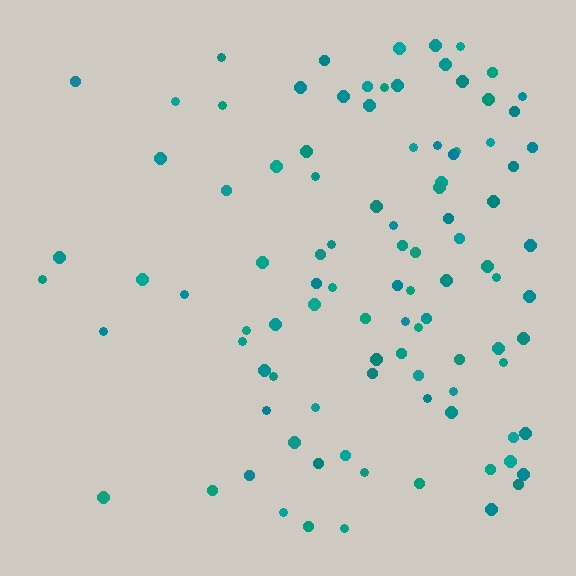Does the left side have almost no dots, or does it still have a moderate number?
Still a moderate number, just noticeably fewer than the right.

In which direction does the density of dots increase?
From left to right, with the right side densest.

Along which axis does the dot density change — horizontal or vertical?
Horizontal.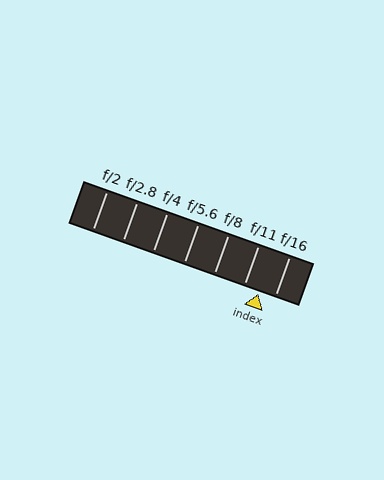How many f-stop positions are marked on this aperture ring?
There are 7 f-stop positions marked.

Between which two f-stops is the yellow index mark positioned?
The index mark is between f/11 and f/16.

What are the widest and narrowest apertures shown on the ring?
The widest aperture shown is f/2 and the narrowest is f/16.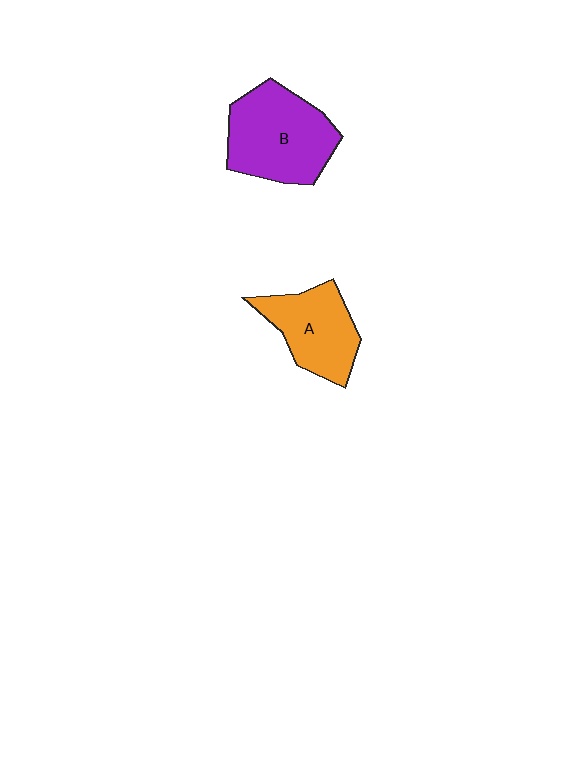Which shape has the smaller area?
Shape A (orange).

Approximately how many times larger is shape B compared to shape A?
Approximately 1.3 times.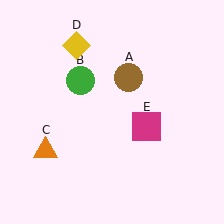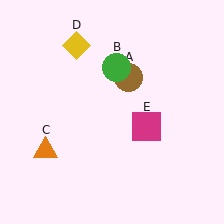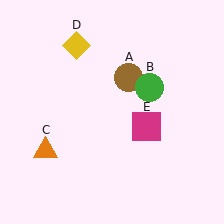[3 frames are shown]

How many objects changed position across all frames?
1 object changed position: green circle (object B).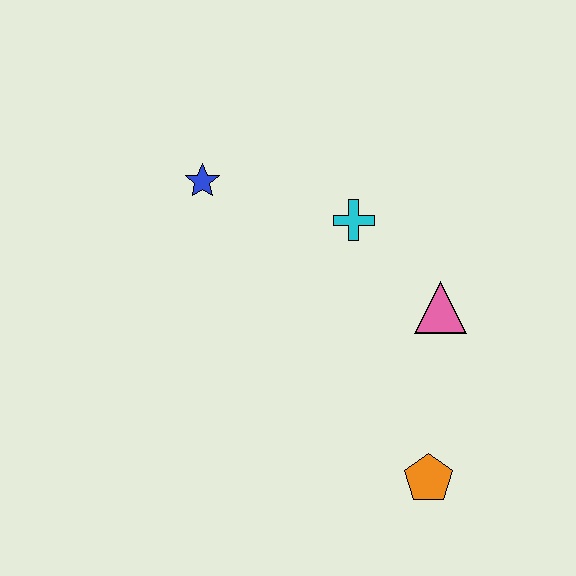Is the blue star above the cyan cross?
Yes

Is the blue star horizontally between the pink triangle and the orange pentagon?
No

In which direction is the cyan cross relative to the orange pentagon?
The cyan cross is above the orange pentagon.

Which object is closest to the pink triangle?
The cyan cross is closest to the pink triangle.